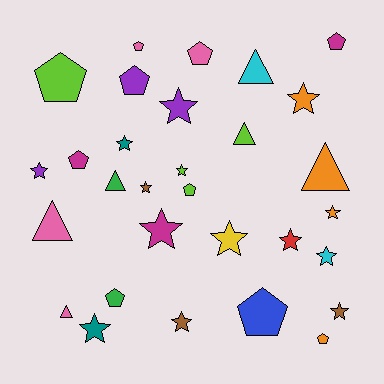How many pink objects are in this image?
There are 4 pink objects.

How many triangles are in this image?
There are 6 triangles.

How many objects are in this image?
There are 30 objects.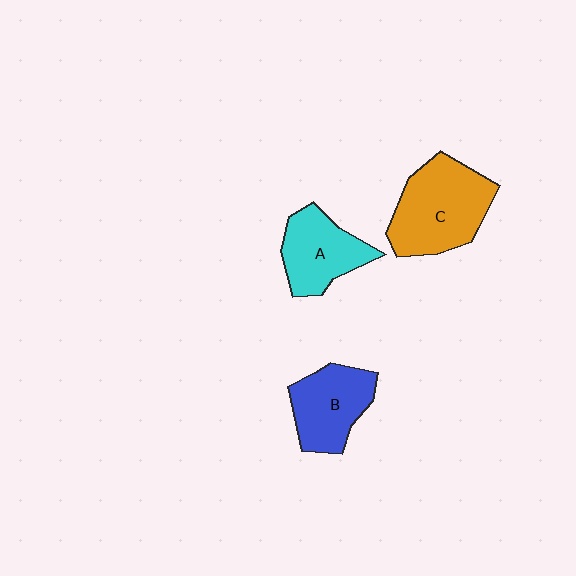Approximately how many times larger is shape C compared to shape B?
Approximately 1.4 times.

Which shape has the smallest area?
Shape A (cyan).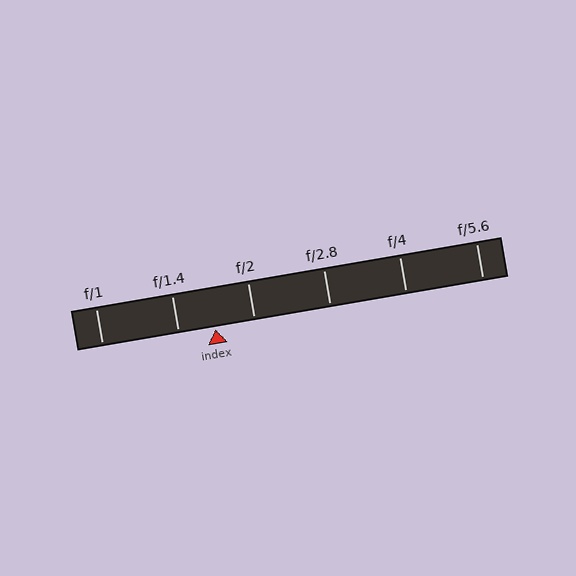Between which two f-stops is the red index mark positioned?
The index mark is between f/1.4 and f/2.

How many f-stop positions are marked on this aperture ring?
There are 6 f-stop positions marked.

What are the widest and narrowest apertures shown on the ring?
The widest aperture shown is f/1 and the narrowest is f/5.6.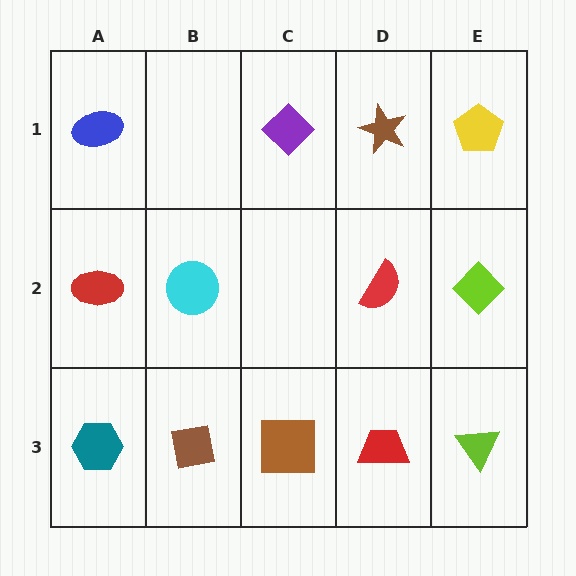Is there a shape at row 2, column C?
No, that cell is empty.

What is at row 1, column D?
A brown star.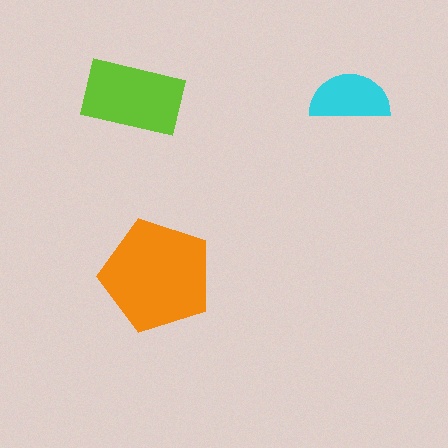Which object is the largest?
The orange pentagon.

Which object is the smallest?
The cyan semicircle.